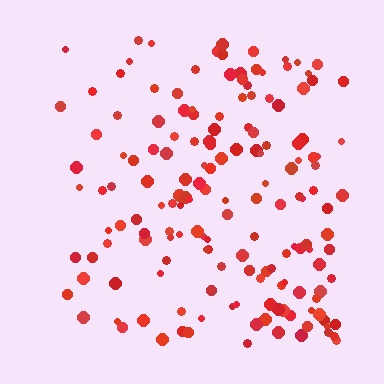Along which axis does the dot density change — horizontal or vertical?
Horizontal.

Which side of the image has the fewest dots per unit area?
The left.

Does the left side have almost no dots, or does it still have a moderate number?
Still a moderate number, just noticeably fewer than the right.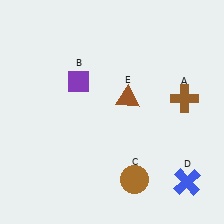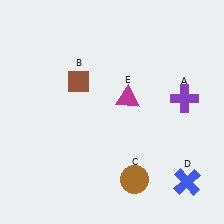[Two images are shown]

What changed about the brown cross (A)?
In Image 1, A is brown. In Image 2, it changed to purple.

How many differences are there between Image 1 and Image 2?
There are 3 differences between the two images.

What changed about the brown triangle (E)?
In Image 1, E is brown. In Image 2, it changed to magenta.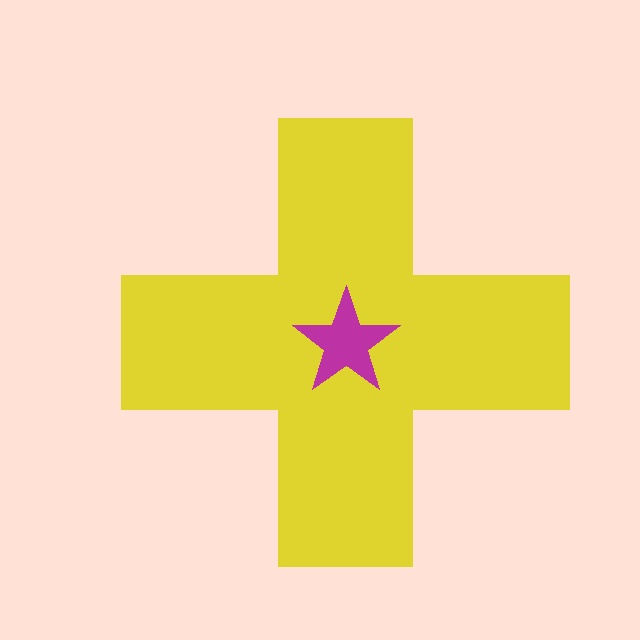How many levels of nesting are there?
2.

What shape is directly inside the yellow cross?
The magenta star.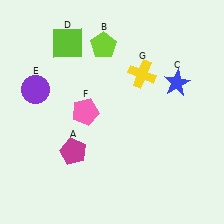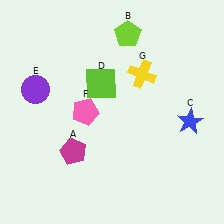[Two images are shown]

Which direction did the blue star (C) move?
The blue star (C) moved down.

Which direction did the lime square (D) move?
The lime square (D) moved down.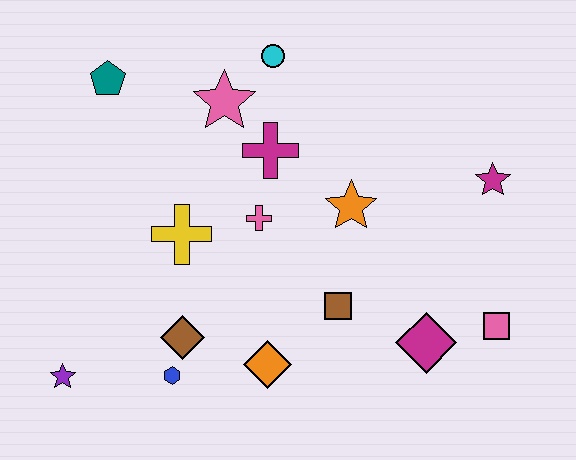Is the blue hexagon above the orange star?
No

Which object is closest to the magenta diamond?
The pink square is closest to the magenta diamond.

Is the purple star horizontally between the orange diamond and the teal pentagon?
No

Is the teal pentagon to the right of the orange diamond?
No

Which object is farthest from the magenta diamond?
The teal pentagon is farthest from the magenta diamond.